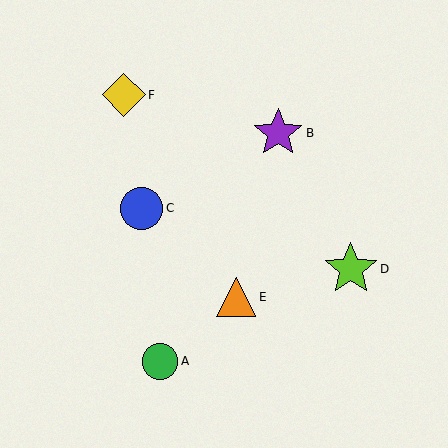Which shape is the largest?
The lime star (labeled D) is the largest.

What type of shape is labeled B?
Shape B is a purple star.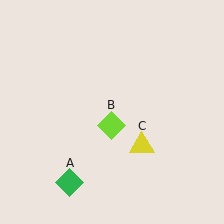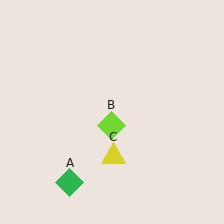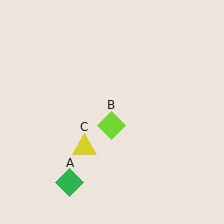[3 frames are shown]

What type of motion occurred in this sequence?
The yellow triangle (object C) rotated clockwise around the center of the scene.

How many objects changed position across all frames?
1 object changed position: yellow triangle (object C).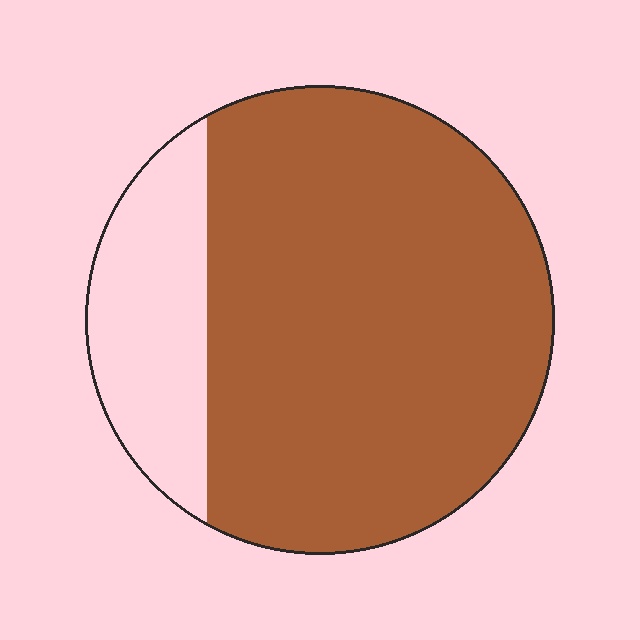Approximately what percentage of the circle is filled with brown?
Approximately 80%.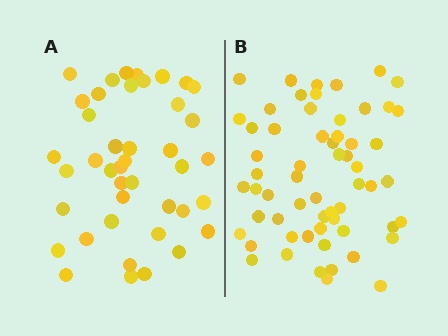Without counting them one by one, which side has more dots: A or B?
Region B (the right region) has more dots.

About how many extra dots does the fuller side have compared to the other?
Region B has approximately 20 more dots than region A.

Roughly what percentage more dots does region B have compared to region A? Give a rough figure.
About 45% more.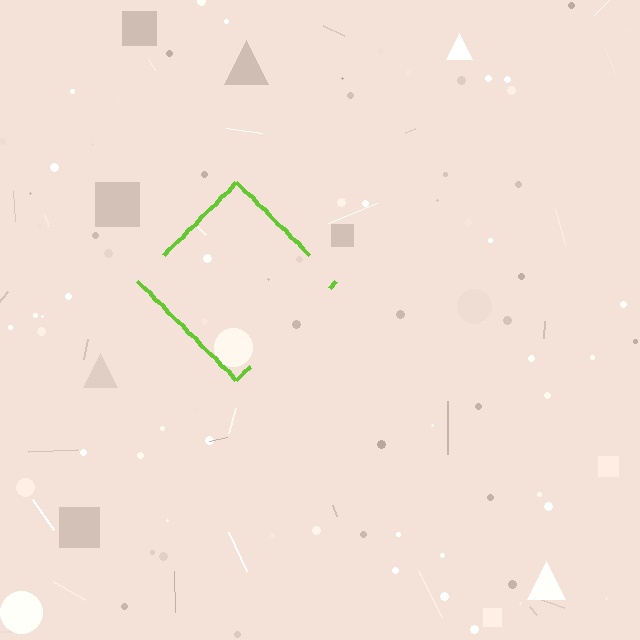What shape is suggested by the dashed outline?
The dashed outline suggests a diamond.